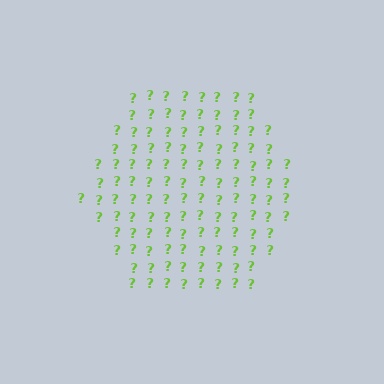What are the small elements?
The small elements are question marks.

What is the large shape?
The large shape is a hexagon.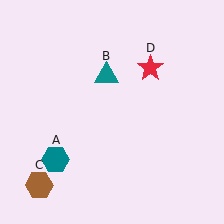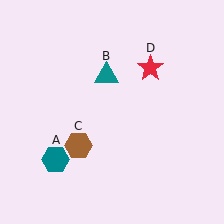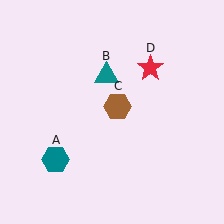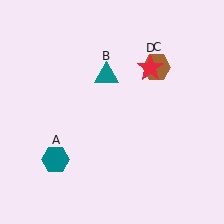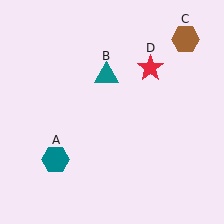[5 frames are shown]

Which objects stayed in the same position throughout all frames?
Teal hexagon (object A) and teal triangle (object B) and red star (object D) remained stationary.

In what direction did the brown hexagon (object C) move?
The brown hexagon (object C) moved up and to the right.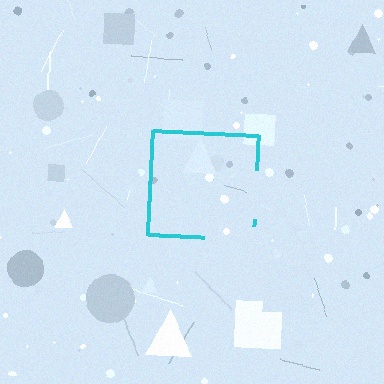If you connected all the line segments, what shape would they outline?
They would outline a square.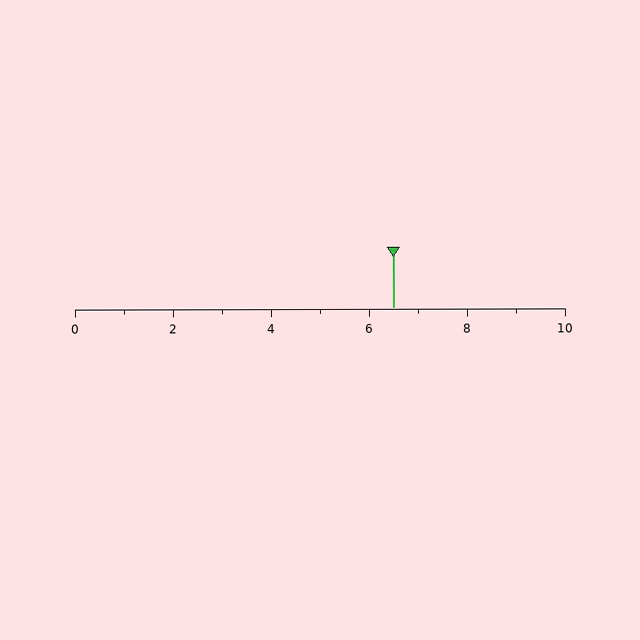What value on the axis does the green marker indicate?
The marker indicates approximately 6.5.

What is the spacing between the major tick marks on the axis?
The major ticks are spaced 2 apart.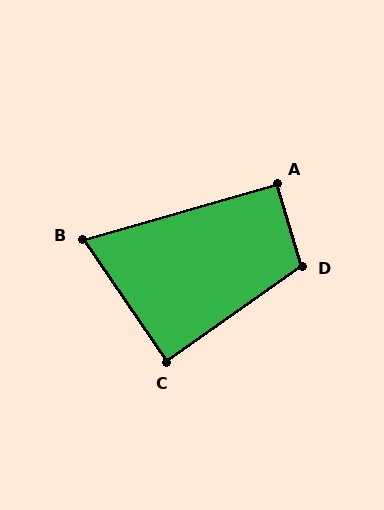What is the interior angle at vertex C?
Approximately 89 degrees (approximately right).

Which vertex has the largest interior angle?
D, at approximately 108 degrees.